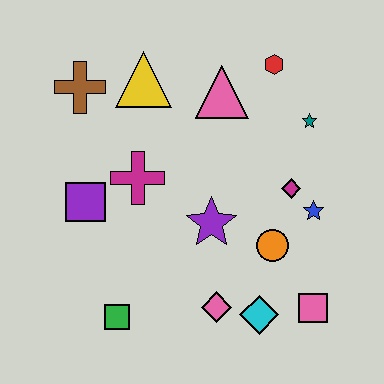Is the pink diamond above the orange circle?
No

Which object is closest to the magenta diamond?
The blue star is closest to the magenta diamond.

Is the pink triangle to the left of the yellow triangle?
No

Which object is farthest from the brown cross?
The pink square is farthest from the brown cross.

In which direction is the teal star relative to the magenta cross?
The teal star is to the right of the magenta cross.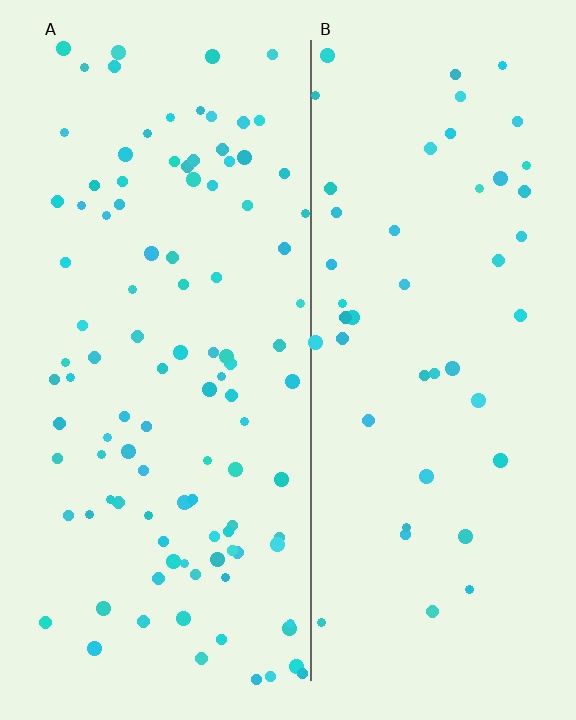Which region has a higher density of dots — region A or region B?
A (the left).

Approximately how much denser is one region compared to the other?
Approximately 2.2× — region A over region B.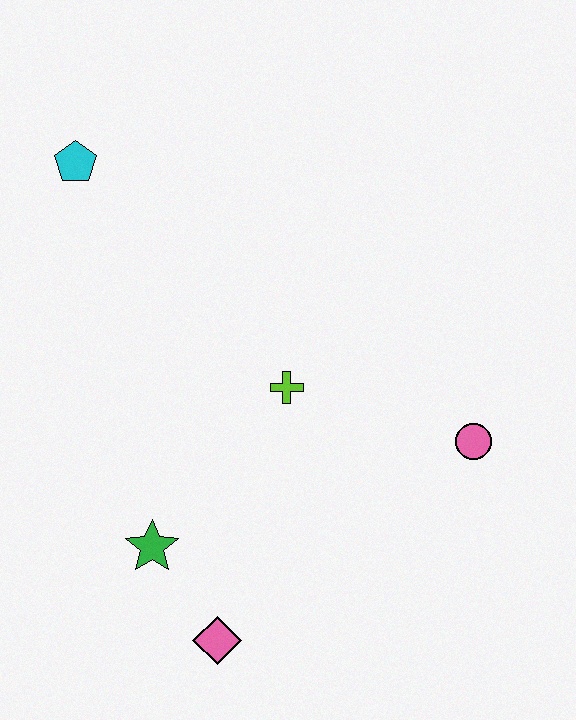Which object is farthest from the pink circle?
The cyan pentagon is farthest from the pink circle.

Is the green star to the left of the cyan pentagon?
No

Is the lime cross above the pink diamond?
Yes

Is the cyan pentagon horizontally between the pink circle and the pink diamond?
No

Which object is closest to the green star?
The pink diamond is closest to the green star.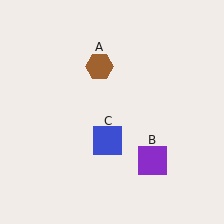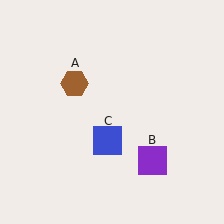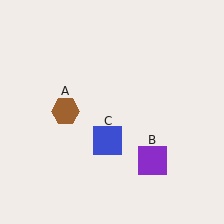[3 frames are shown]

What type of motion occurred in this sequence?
The brown hexagon (object A) rotated counterclockwise around the center of the scene.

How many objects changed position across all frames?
1 object changed position: brown hexagon (object A).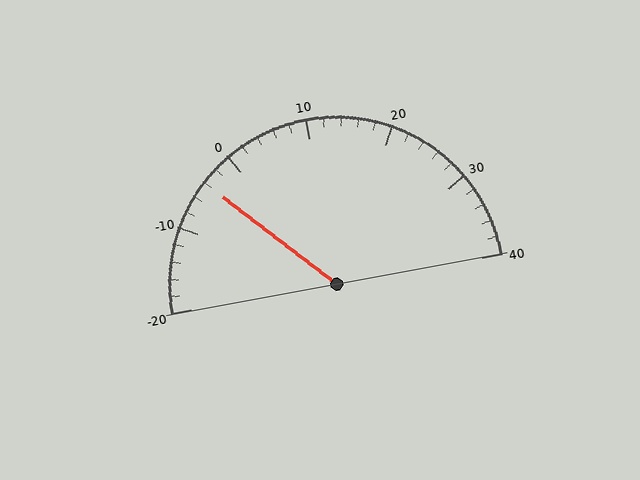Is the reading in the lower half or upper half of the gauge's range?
The reading is in the lower half of the range (-20 to 40).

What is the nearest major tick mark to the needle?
The nearest major tick mark is 0.